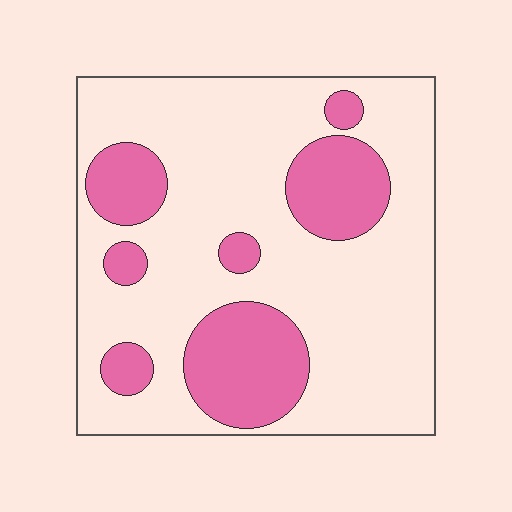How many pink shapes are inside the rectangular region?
7.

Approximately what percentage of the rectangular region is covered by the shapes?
Approximately 25%.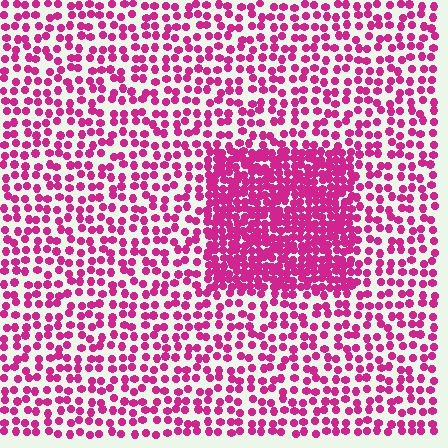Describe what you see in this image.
The image contains small magenta elements arranged at two different densities. A rectangle-shaped region is visible where the elements are more densely packed than the surrounding area.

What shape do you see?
I see a rectangle.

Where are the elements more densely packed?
The elements are more densely packed inside the rectangle boundary.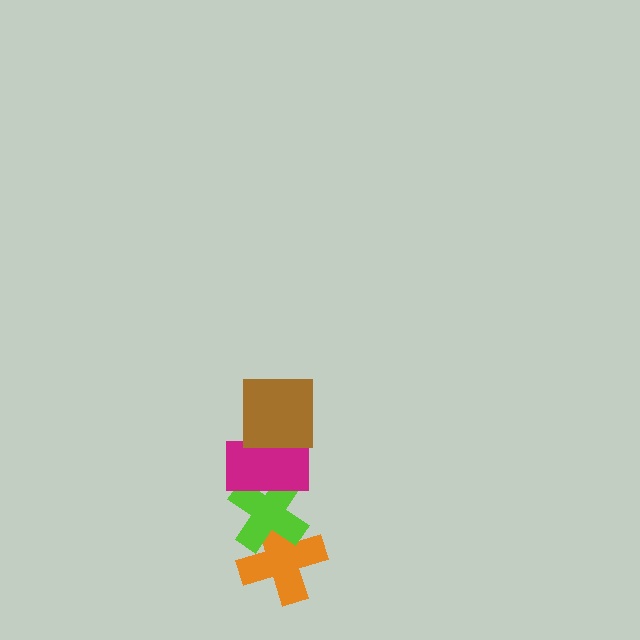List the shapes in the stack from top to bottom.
From top to bottom: the brown square, the magenta rectangle, the lime cross, the orange cross.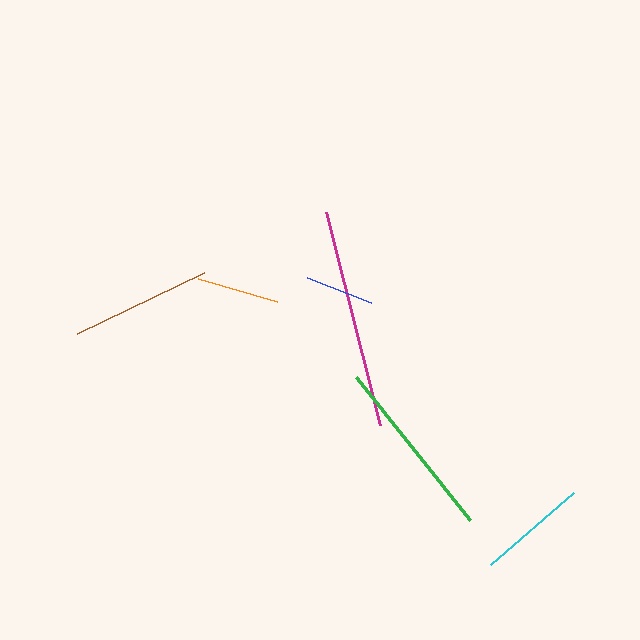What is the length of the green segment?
The green segment is approximately 182 pixels long.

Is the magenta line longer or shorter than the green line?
The magenta line is longer than the green line.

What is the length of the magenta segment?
The magenta segment is approximately 220 pixels long.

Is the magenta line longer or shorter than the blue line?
The magenta line is longer than the blue line.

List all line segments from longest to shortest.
From longest to shortest: magenta, green, brown, cyan, orange, blue.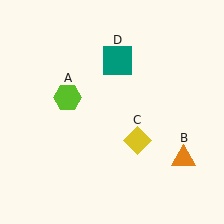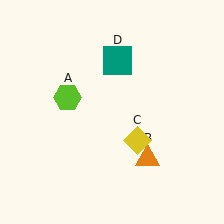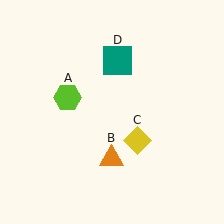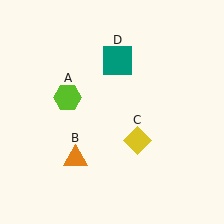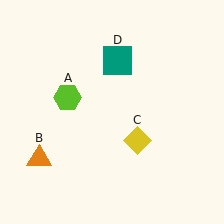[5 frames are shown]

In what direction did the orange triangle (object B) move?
The orange triangle (object B) moved left.